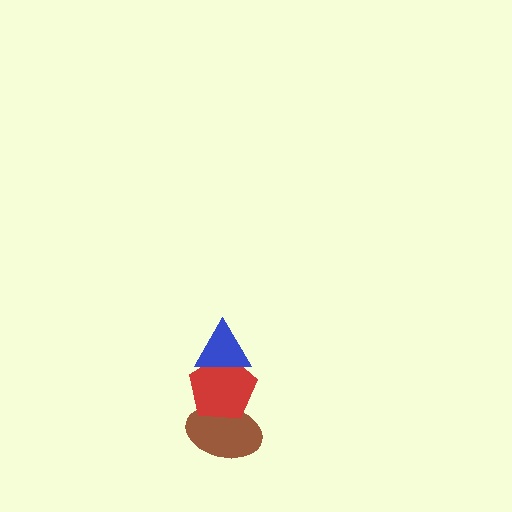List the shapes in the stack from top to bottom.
From top to bottom: the blue triangle, the red pentagon, the brown ellipse.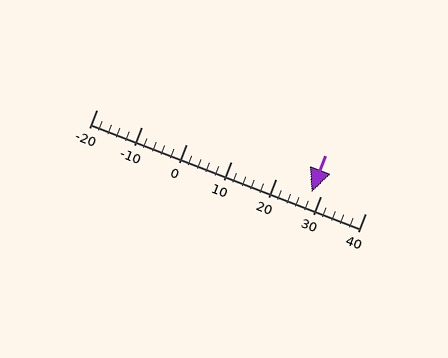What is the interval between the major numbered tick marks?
The major tick marks are spaced 10 units apart.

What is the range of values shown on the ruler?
The ruler shows values from -20 to 40.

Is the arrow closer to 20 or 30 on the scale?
The arrow is closer to 30.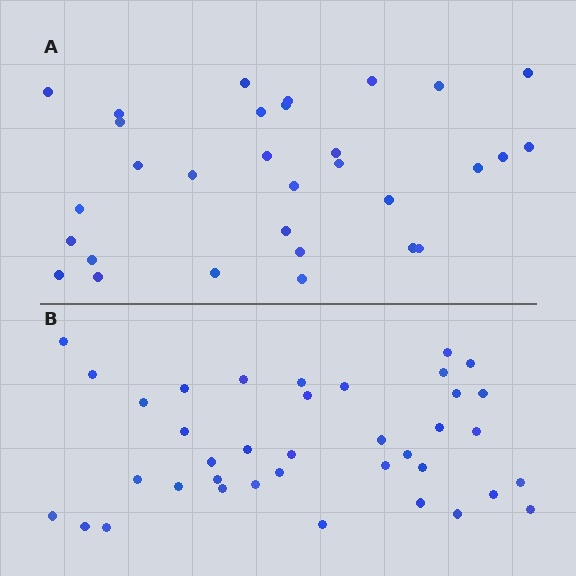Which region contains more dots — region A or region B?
Region B (the bottom region) has more dots.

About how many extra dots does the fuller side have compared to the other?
Region B has roughly 8 or so more dots than region A.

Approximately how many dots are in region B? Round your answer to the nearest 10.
About 40 dots. (The exact count is 38, which rounds to 40.)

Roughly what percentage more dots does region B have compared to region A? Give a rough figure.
About 25% more.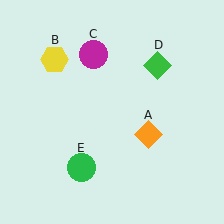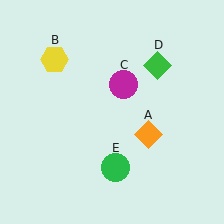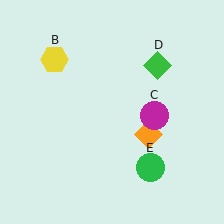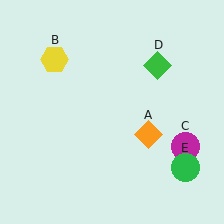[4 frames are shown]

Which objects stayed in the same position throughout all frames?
Orange diamond (object A) and yellow hexagon (object B) and green diamond (object D) remained stationary.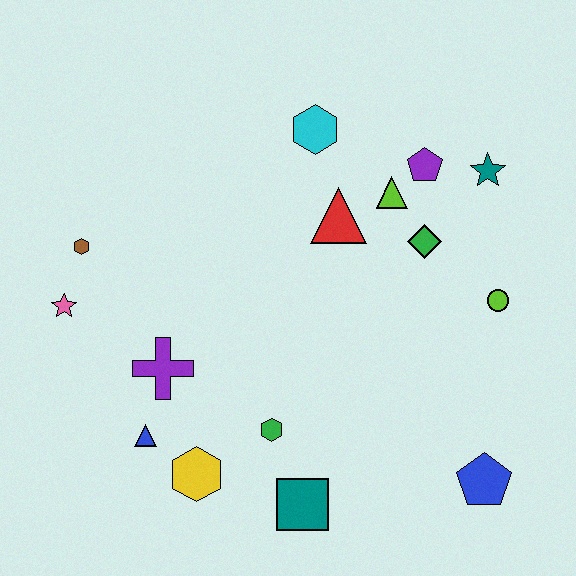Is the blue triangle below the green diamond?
Yes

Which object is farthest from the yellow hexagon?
The teal star is farthest from the yellow hexagon.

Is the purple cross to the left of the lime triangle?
Yes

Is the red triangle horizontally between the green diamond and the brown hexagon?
Yes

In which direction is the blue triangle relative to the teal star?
The blue triangle is to the left of the teal star.